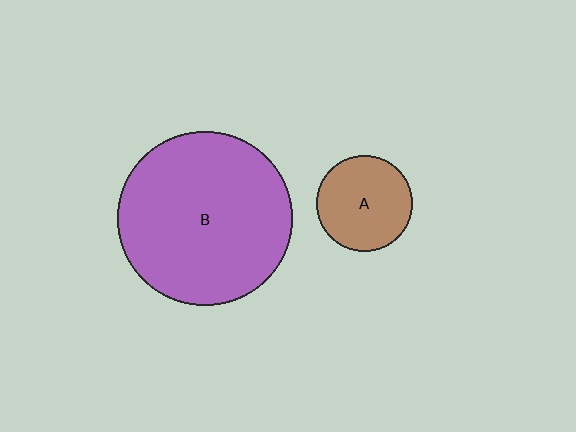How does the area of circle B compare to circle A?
Approximately 3.3 times.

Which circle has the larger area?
Circle B (purple).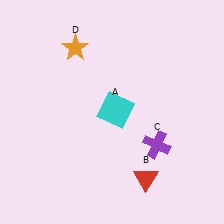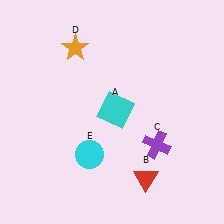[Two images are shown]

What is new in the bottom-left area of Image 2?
A cyan circle (E) was added in the bottom-left area of Image 2.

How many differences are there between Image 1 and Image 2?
There is 1 difference between the two images.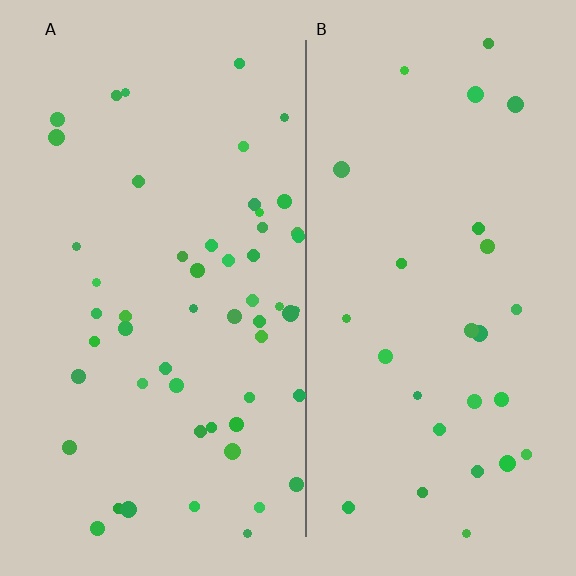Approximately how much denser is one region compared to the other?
Approximately 1.9× — region A over region B.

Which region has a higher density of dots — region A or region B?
A (the left).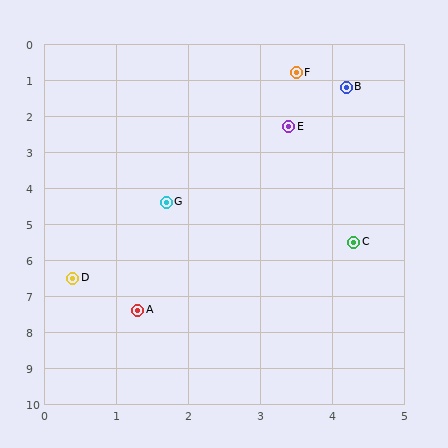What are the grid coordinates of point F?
Point F is at approximately (3.5, 0.8).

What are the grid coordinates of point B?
Point B is at approximately (4.2, 1.2).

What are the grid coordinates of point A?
Point A is at approximately (1.3, 7.4).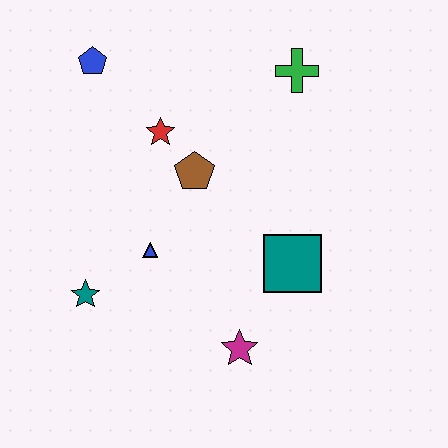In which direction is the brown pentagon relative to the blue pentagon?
The brown pentagon is below the blue pentagon.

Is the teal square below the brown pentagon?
Yes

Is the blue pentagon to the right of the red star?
No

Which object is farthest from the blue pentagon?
The magenta star is farthest from the blue pentagon.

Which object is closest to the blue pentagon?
The red star is closest to the blue pentagon.